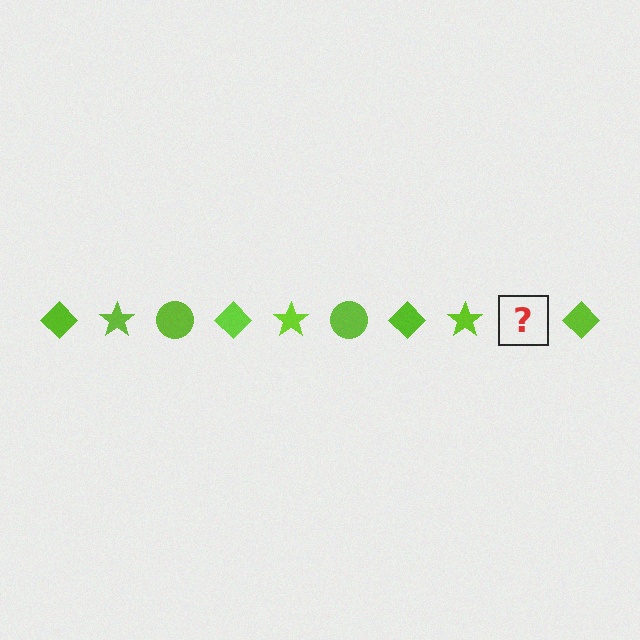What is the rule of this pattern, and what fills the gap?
The rule is that the pattern cycles through diamond, star, circle shapes in lime. The gap should be filled with a lime circle.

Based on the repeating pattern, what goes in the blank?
The blank should be a lime circle.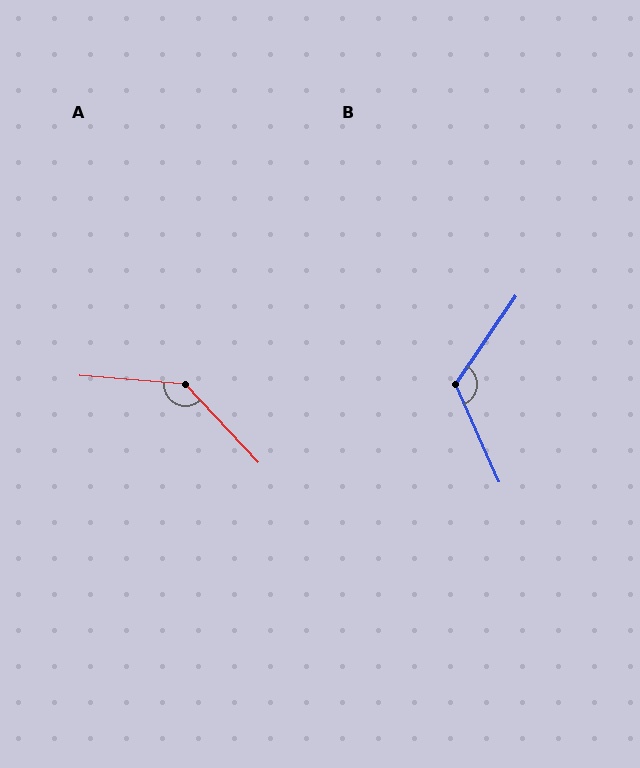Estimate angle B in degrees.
Approximately 122 degrees.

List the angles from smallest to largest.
B (122°), A (138°).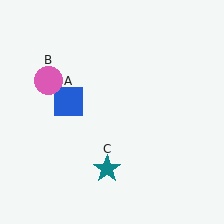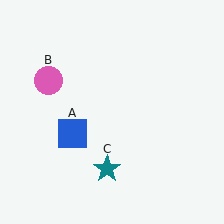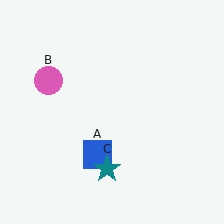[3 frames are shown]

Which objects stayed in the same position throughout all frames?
Pink circle (object B) and teal star (object C) remained stationary.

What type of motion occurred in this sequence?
The blue square (object A) rotated counterclockwise around the center of the scene.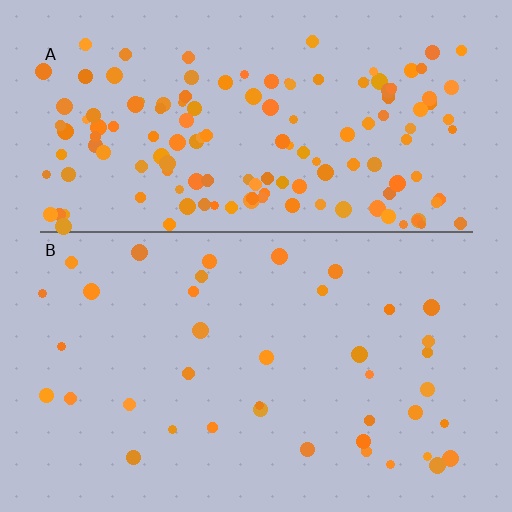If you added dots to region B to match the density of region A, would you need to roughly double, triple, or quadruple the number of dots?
Approximately quadruple.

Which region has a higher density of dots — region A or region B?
A (the top).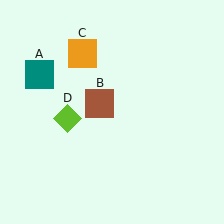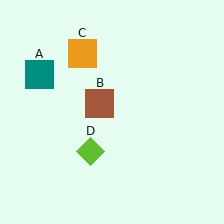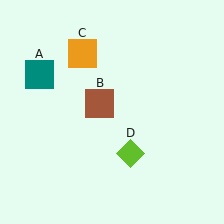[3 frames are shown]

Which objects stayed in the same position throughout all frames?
Teal square (object A) and brown square (object B) and orange square (object C) remained stationary.